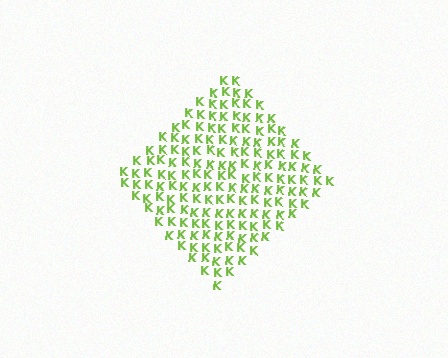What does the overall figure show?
The overall figure shows a diamond.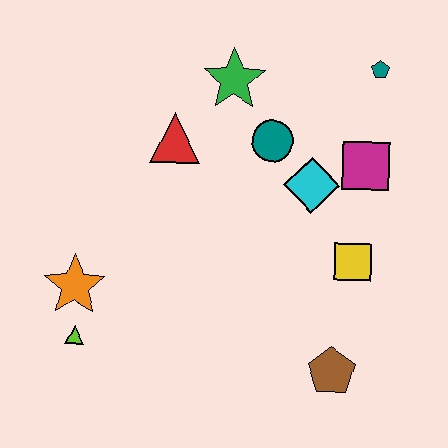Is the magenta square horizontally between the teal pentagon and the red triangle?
Yes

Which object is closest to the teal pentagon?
The magenta square is closest to the teal pentagon.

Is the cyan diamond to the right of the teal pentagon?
No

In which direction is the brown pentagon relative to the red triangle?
The brown pentagon is below the red triangle.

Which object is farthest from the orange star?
The teal pentagon is farthest from the orange star.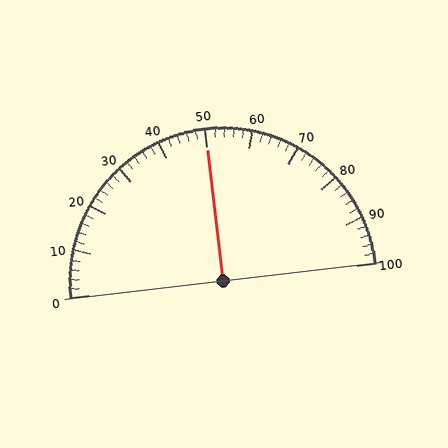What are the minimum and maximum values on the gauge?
The gauge ranges from 0 to 100.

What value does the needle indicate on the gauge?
The needle indicates approximately 50.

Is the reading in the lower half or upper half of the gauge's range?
The reading is in the upper half of the range (0 to 100).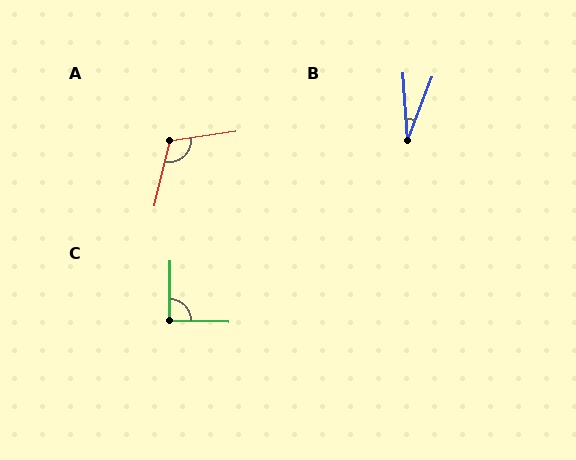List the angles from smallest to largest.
B (25°), C (91°), A (112°).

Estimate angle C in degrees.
Approximately 91 degrees.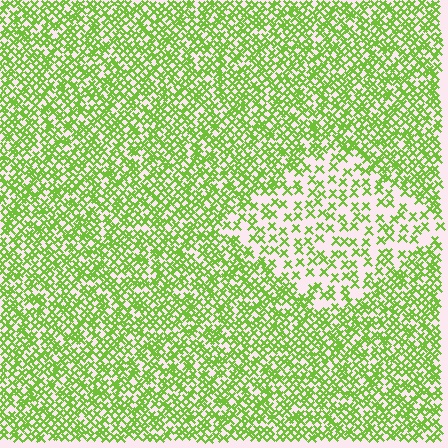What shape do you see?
I see a diamond.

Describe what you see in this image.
The image contains small lime elements arranged at two different densities. A diamond-shaped region is visible where the elements are less densely packed than the surrounding area.